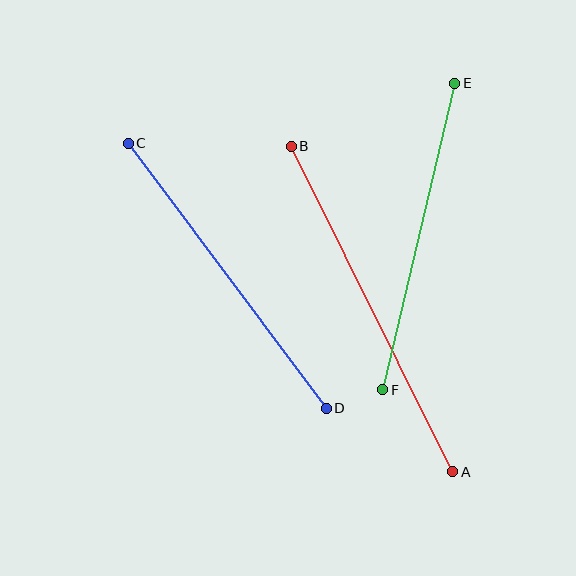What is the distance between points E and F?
The distance is approximately 315 pixels.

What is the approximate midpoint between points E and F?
The midpoint is at approximately (419, 237) pixels.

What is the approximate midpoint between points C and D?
The midpoint is at approximately (227, 276) pixels.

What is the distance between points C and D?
The distance is approximately 331 pixels.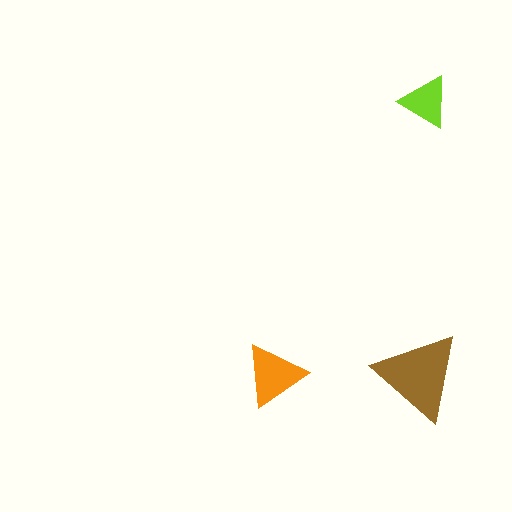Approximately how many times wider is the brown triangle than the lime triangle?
About 1.5 times wider.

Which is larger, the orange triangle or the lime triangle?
The orange one.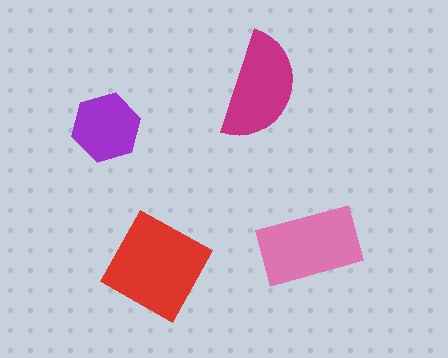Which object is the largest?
The red diamond.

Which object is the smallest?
The purple hexagon.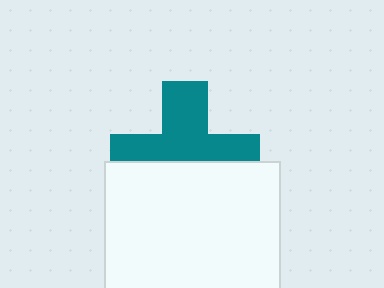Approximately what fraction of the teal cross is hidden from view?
Roughly 44% of the teal cross is hidden behind the white rectangle.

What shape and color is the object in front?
The object in front is a white rectangle.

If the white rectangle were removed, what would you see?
You would see the complete teal cross.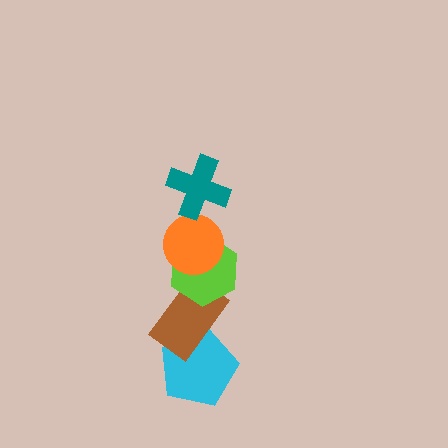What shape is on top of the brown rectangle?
The lime hexagon is on top of the brown rectangle.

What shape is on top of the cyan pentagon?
The brown rectangle is on top of the cyan pentagon.